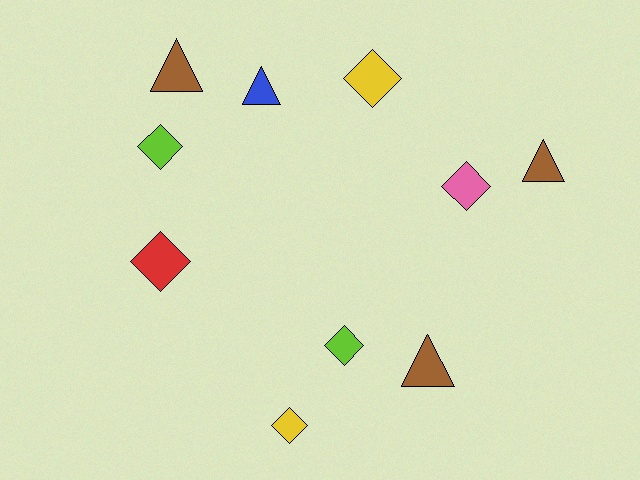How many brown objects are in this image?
There are 3 brown objects.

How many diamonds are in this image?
There are 6 diamonds.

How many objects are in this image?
There are 10 objects.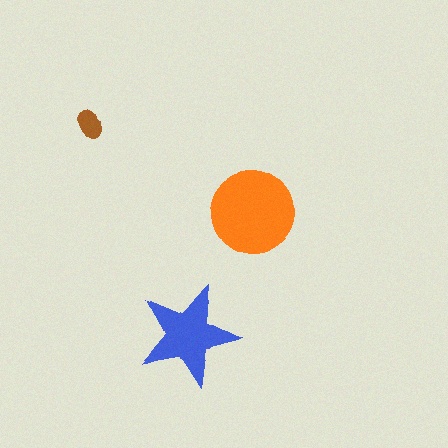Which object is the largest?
The orange circle.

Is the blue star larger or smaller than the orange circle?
Smaller.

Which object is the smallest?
The brown ellipse.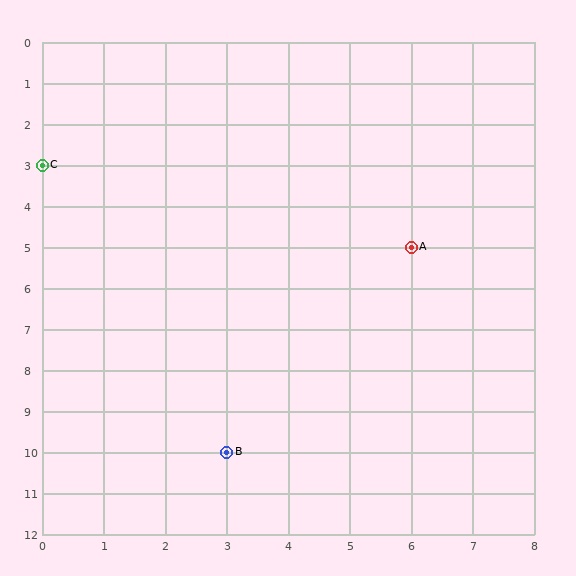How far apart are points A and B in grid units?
Points A and B are 3 columns and 5 rows apart (about 5.8 grid units diagonally).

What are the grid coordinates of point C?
Point C is at grid coordinates (0, 3).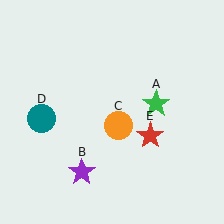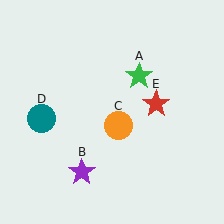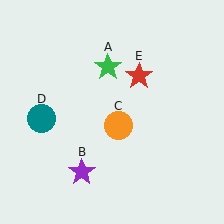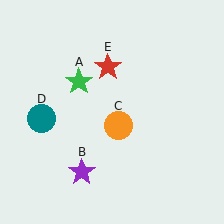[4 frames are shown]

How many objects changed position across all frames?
2 objects changed position: green star (object A), red star (object E).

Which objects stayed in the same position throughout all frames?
Purple star (object B) and orange circle (object C) and teal circle (object D) remained stationary.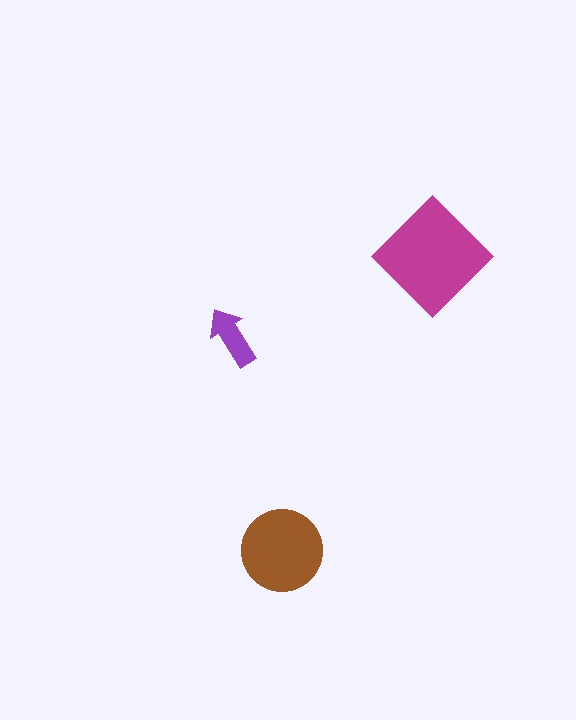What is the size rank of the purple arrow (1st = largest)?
3rd.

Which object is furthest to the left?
The purple arrow is leftmost.